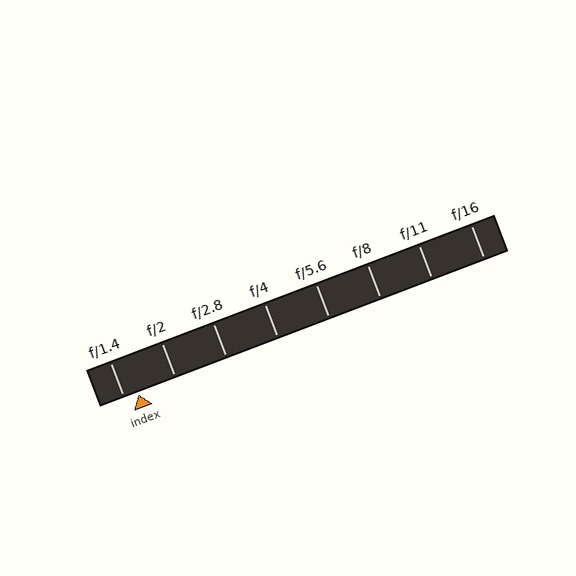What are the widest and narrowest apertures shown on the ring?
The widest aperture shown is f/1.4 and the narrowest is f/16.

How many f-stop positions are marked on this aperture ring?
There are 8 f-stop positions marked.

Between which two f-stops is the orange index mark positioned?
The index mark is between f/1.4 and f/2.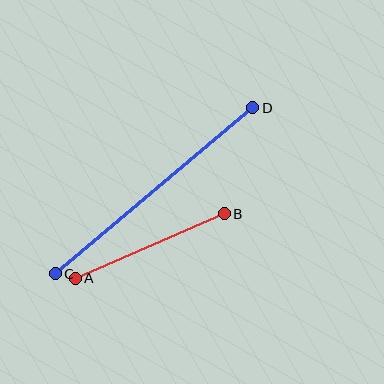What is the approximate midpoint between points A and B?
The midpoint is at approximately (150, 246) pixels.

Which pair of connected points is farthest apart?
Points C and D are farthest apart.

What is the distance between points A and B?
The distance is approximately 162 pixels.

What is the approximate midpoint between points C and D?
The midpoint is at approximately (154, 191) pixels.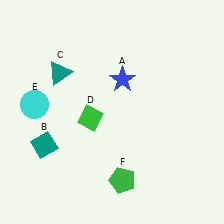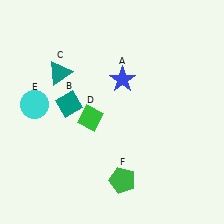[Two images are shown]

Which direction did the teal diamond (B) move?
The teal diamond (B) moved up.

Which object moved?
The teal diamond (B) moved up.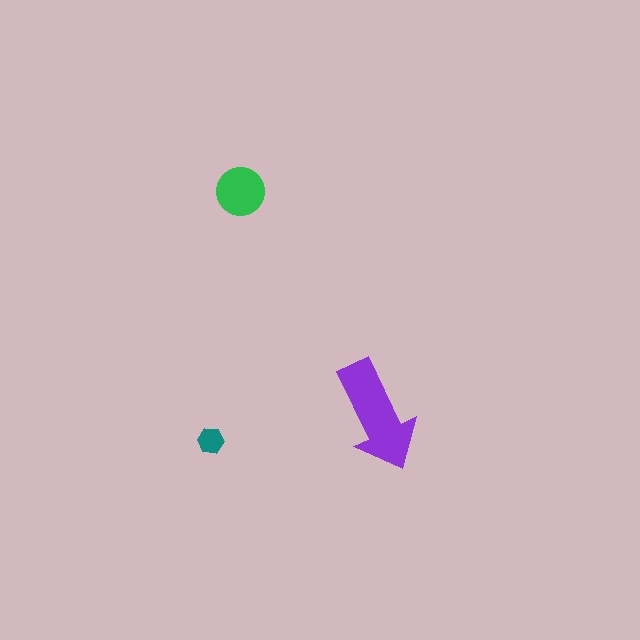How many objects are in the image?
There are 3 objects in the image.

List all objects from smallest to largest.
The teal hexagon, the green circle, the purple arrow.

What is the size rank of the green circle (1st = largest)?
2nd.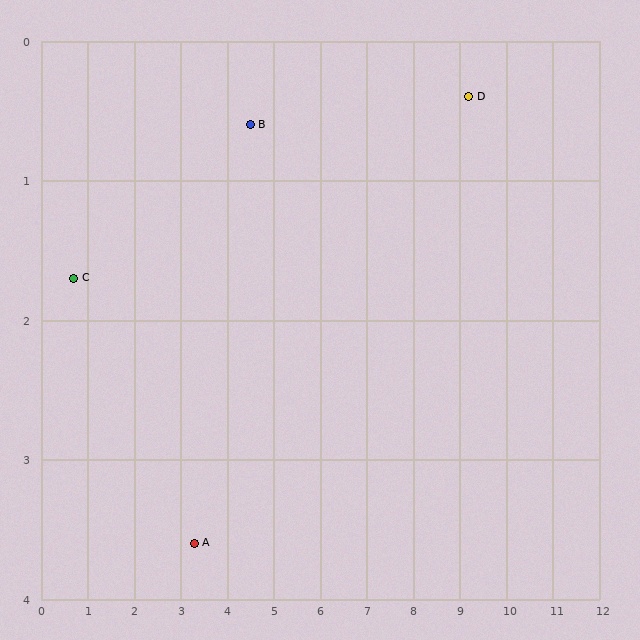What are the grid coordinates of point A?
Point A is at approximately (3.3, 3.6).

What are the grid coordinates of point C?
Point C is at approximately (0.7, 1.7).